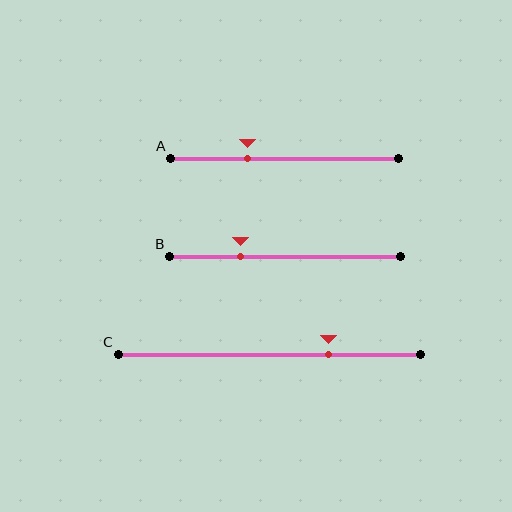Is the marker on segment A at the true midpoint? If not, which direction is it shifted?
No, the marker on segment A is shifted to the left by about 16% of the segment length.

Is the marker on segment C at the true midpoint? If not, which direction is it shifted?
No, the marker on segment C is shifted to the right by about 19% of the segment length.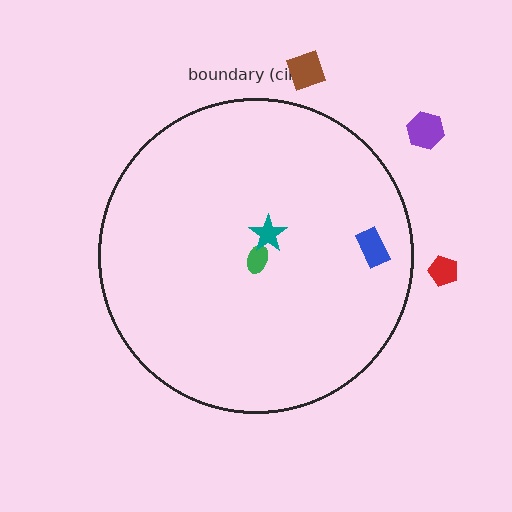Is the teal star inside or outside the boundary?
Inside.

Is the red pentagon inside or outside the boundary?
Outside.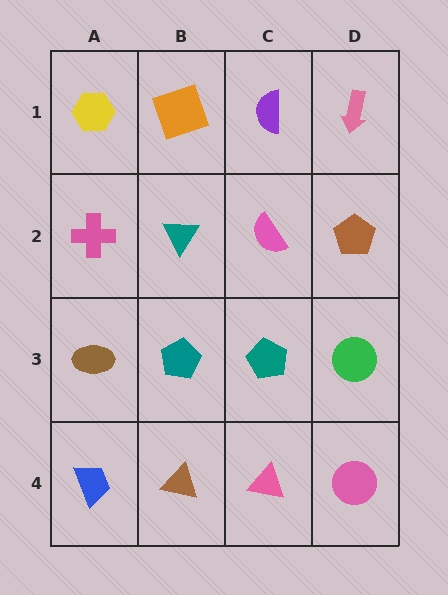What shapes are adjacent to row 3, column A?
A pink cross (row 2, column A), a blue trapezoid (row 4, column A), a teal pentagon (row 3, column B).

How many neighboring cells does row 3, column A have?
3.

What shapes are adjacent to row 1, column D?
A brown pentagon (row 2, column D), a purple semicircle (row 1, column C).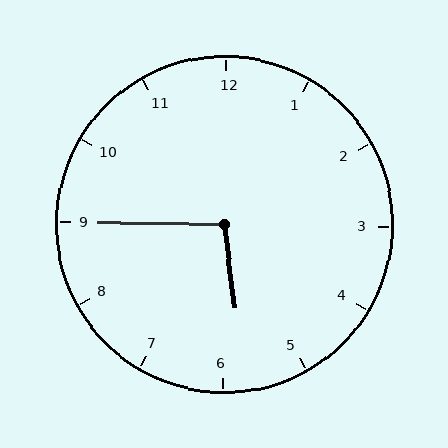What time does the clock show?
5:45.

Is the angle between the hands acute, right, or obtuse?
It is obtuse.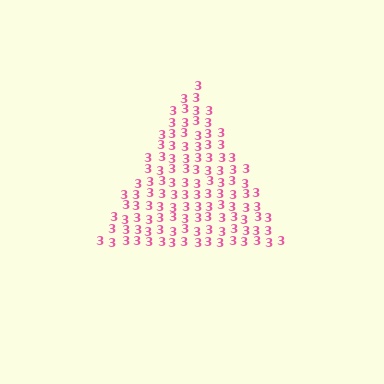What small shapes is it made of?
It is made of small digit 3's.